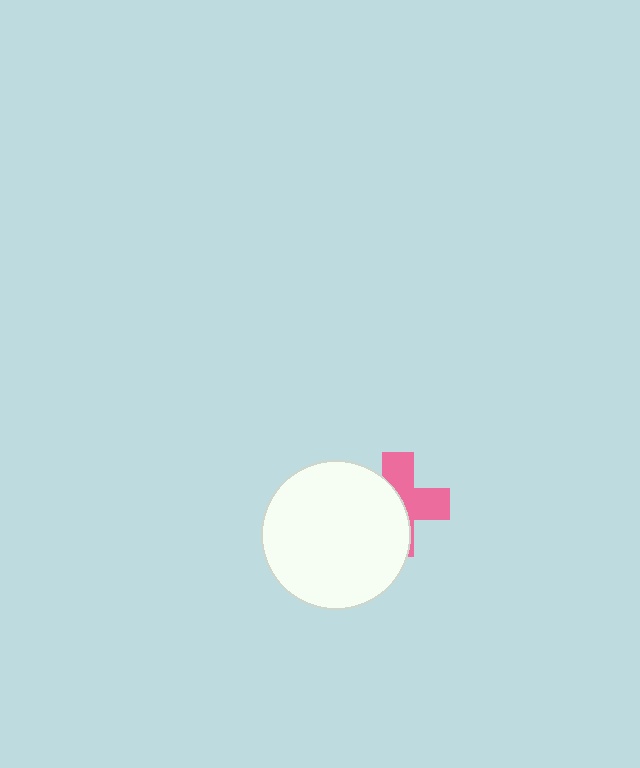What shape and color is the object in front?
The object in front is a white circle.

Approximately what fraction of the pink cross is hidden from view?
Roughly 53% of the pink cross is hidden behind the white circle.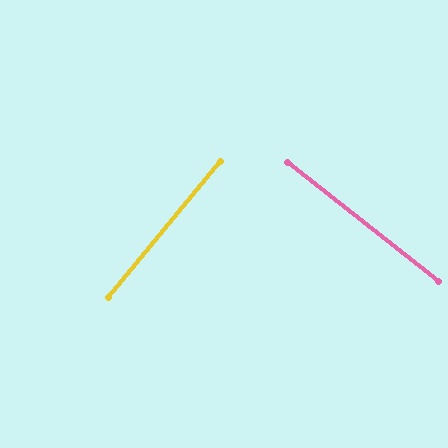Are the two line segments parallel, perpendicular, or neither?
Perpendicular — they meet at approximately 88°.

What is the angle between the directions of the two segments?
Approximately 88 degrees.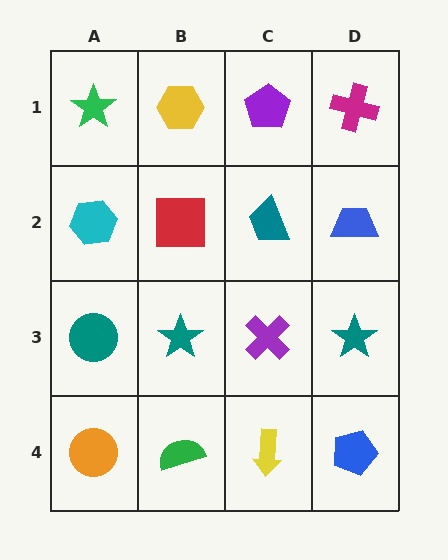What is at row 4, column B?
A green semicircle.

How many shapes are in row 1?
4 shapes.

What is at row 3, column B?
A teal star.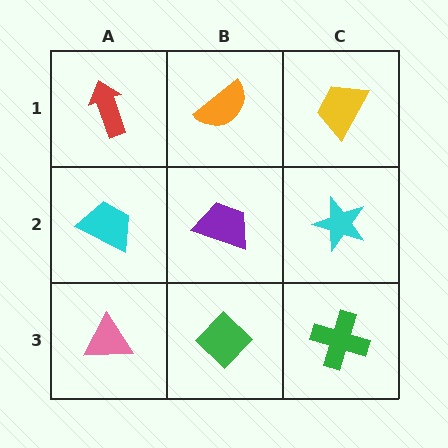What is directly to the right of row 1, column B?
A yellow trapezoid.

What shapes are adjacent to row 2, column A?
A red arrow (row 1, column A), a pink triangle (row 3, column A), a purple trapezoid (row 2, column B).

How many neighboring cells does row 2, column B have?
4.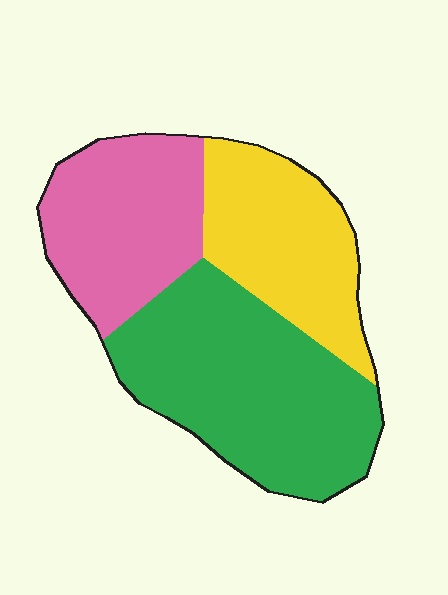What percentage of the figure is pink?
Pink takes up about one quarter (1/4) of the figure.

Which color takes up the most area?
Green, at roughly 45%.